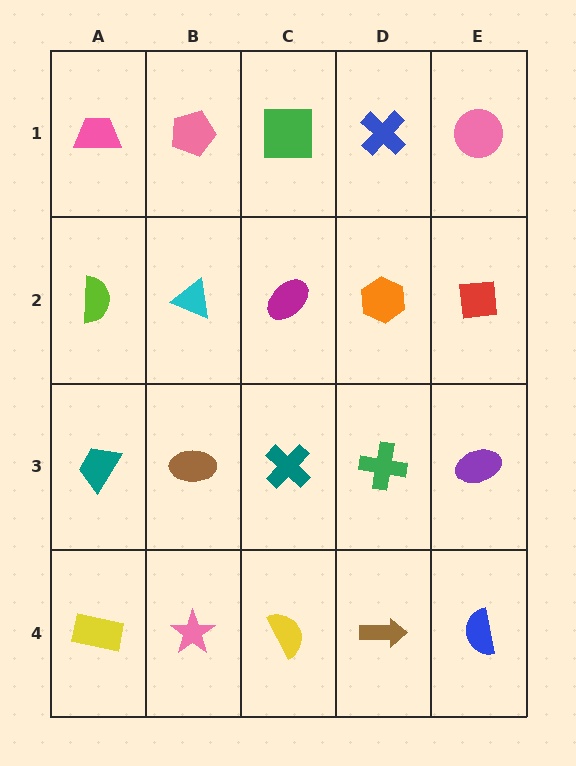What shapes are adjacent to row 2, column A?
A pink trapezoid (row 1, column A), a teal trapezoid (row 3, column A), a cyan triangle (row 2, column B).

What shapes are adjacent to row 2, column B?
A pink pentagon (row 1, column B), a brown ellipse (row 3, column B), a lime semicircle (row 2, column A), a magenta ellipse (row 2, column C).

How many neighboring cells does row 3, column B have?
4.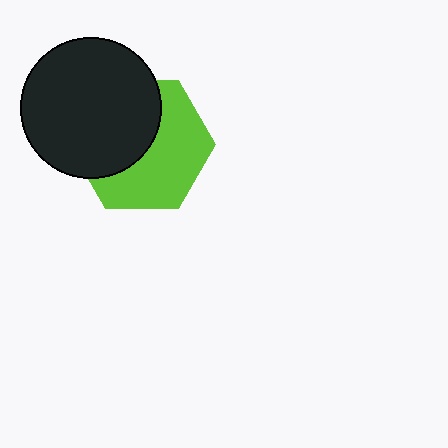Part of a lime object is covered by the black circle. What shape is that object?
It is a hexagon.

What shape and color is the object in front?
The object in front is a black circle.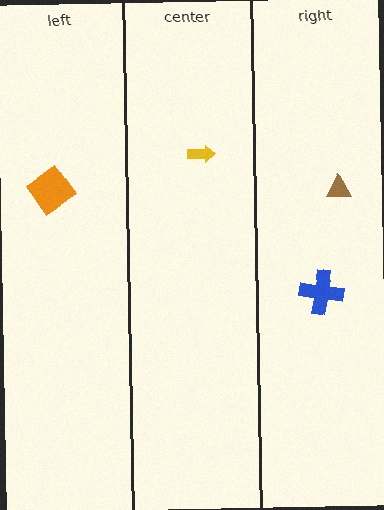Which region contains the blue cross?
The right region.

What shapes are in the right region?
The blue cross, the brown triangle.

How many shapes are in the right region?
2.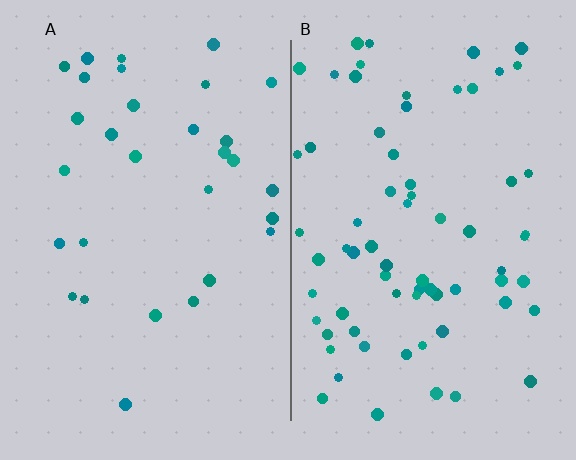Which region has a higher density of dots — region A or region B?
B (the right).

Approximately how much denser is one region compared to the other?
Approximately 2.3× — region B over region A.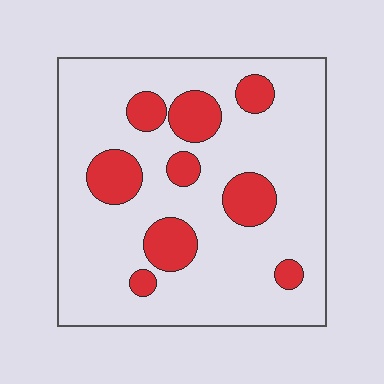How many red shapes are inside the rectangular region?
9.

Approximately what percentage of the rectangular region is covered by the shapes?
Approximately 20%.